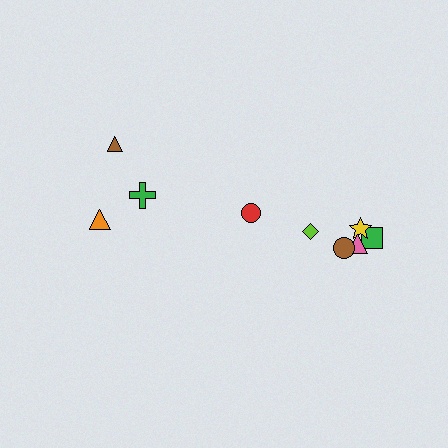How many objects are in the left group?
There are 3 objects.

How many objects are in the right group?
There are 6 objects.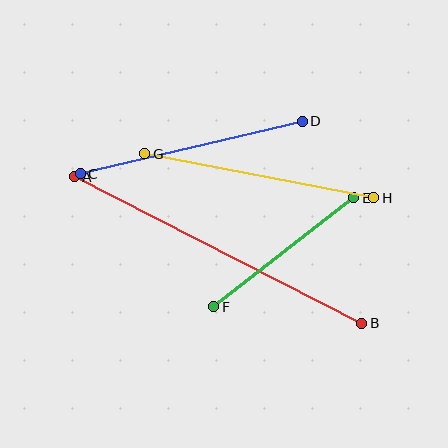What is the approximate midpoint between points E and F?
The midpoint is at approximately (284, 252) pixels.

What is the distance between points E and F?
The distance is approximately 177 pixels.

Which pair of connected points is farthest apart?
Points A and B are farthest apart.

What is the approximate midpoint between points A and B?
The midpoint is at approximately (218, 250) pixels.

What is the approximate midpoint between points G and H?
The midpoint is at approximately (259, 176) pixels.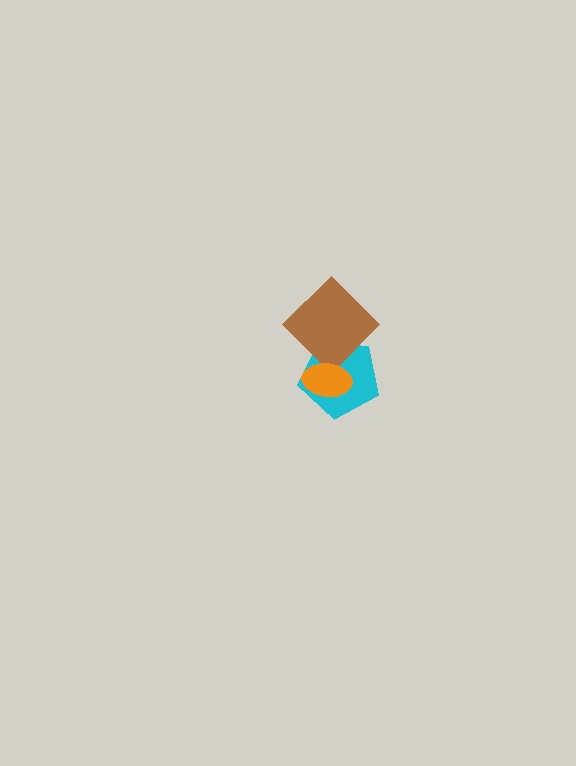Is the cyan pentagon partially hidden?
Yes, it is partially covered by another shape.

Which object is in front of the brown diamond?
The orange ellipse is in front of the brown diamond.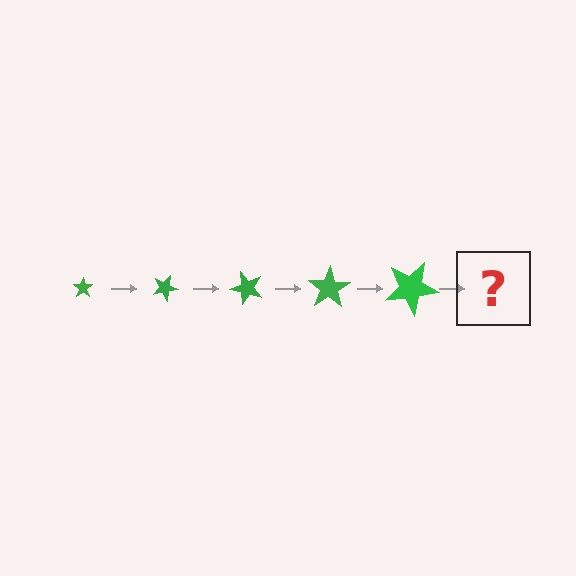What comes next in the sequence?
The next element should be a star, larger than the previous one and rotated 125 degrees from the start.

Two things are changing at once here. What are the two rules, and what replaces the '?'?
The two rules are that the star grows larger each step and it rotates 25 degrees each step. The '?' should be a star, larger than the previous one and rotated 125 degrees from the start.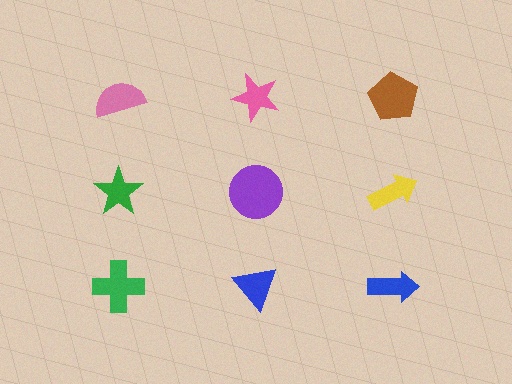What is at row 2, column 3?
A yellow arrow.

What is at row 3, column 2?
A blue triangle.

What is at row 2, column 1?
A green star.